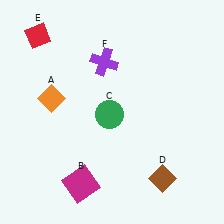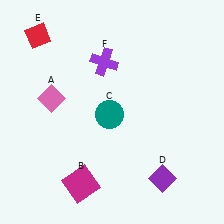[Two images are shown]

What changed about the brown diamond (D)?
In Image 1, D is brown. In Image 2, it changed to purple.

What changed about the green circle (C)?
In Image 1, C is green. In Image 2, it changed to teal.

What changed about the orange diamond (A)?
In Image 1, A is orange. In Image 2, it changed to pink.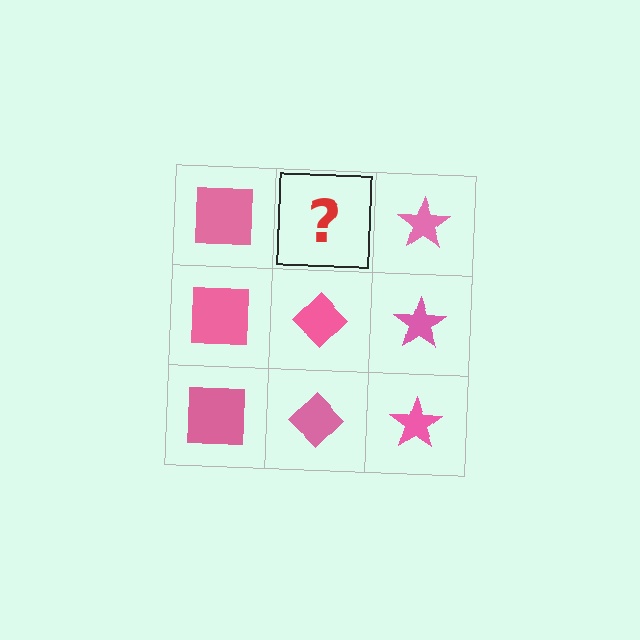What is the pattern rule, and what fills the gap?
The rule is that each column has a consistent shape. The gap should be filled with a pink diamond.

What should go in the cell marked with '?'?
The missing cell should contain a pink diamond.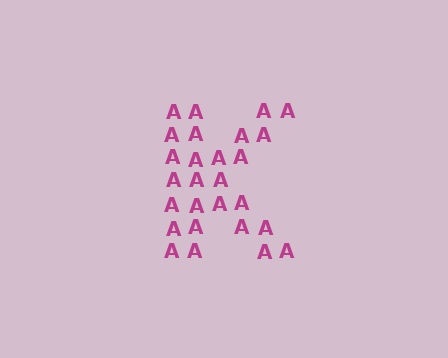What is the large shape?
The large shape is the letter K.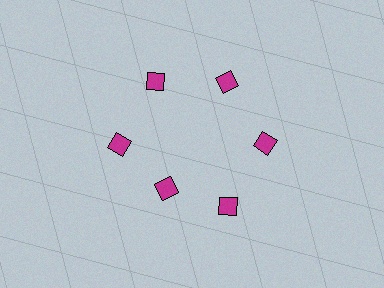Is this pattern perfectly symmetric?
No. The 6 magenta diamonds are arranged in a ring, but one element near the 7 o'clock position is pulled inward toward the center, breaking the 6-fold rotational symmetry.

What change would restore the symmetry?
The symmetry would be restored by moving it outward, back onto the ring so that all 6 diamonds sit at equal angles and equal distance from the center.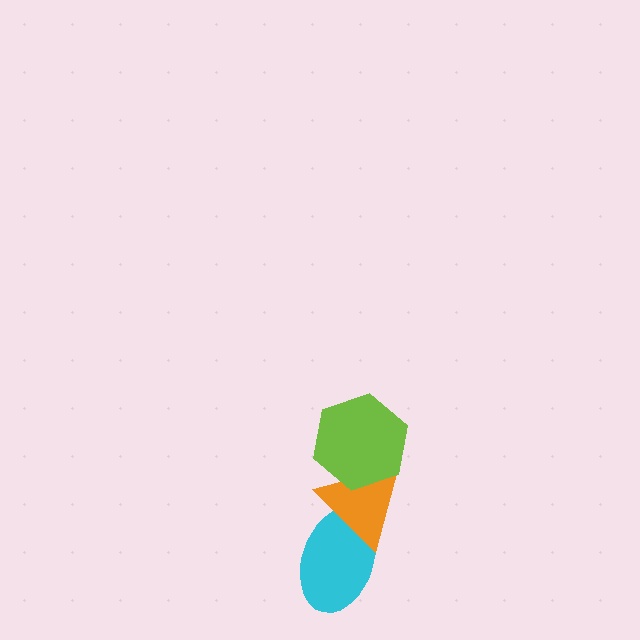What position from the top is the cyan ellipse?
The cyan ellipse is 3rd from the top.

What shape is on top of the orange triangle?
The lime hexagon is on top of the orange triangle.